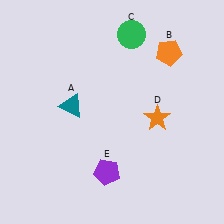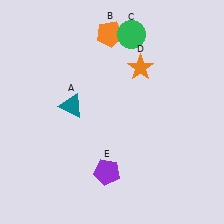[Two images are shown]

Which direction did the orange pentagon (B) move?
The orange pentagon (B) moved left.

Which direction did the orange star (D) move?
The orange star (D) moved up.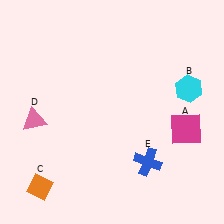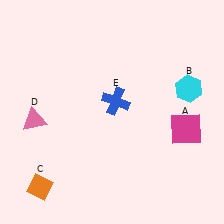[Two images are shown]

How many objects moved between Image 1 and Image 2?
1 object moved between the two images.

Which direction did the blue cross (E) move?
The blue cross (E) moved up.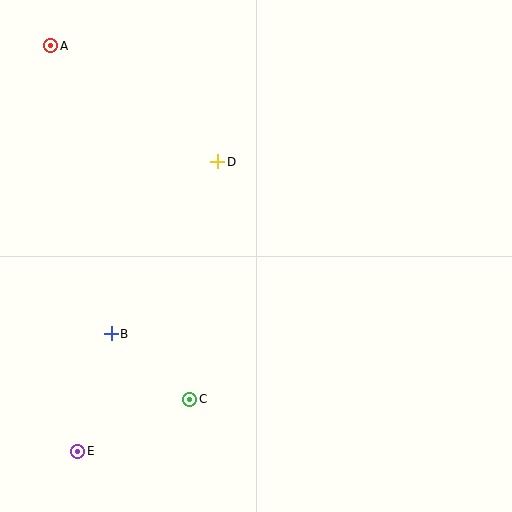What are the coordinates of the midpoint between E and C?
The midpoint between E and C is at (134, 425).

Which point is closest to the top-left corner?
Point A is closest to the top-left corner.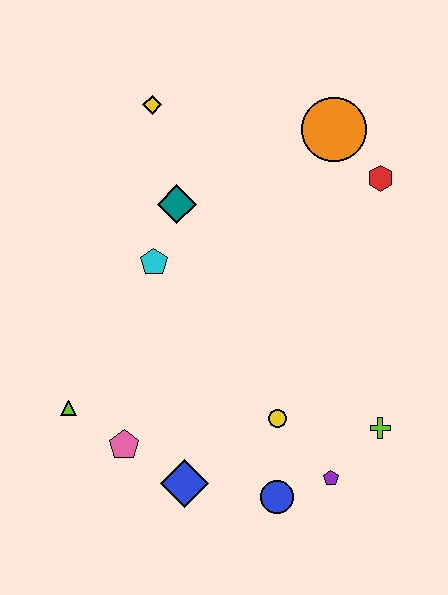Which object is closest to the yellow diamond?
The teal diamond is closest to the yellow diamond.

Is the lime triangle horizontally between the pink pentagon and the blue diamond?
No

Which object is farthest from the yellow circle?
The yellow diamond is farthest from the yellow circle.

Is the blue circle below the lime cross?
Yes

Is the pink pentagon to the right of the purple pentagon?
No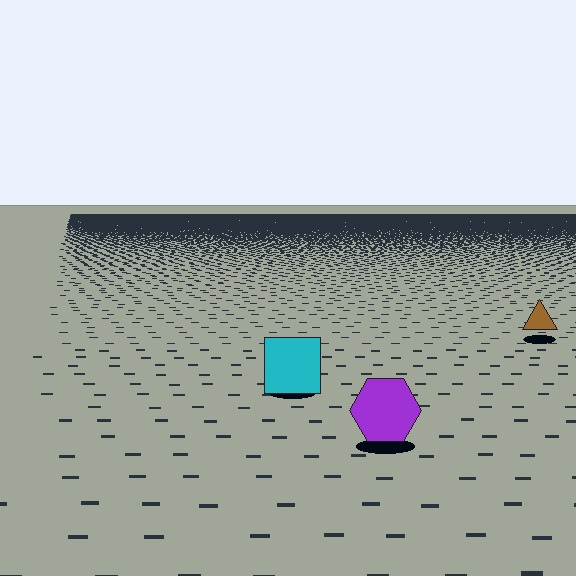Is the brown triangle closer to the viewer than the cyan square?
No. The cyan square is closer — you can tell from the texture gradient: the ground texture is coarser near it.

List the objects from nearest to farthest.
From nearest to farthest: the purple hexagon, the cyan square, the brown triangle.